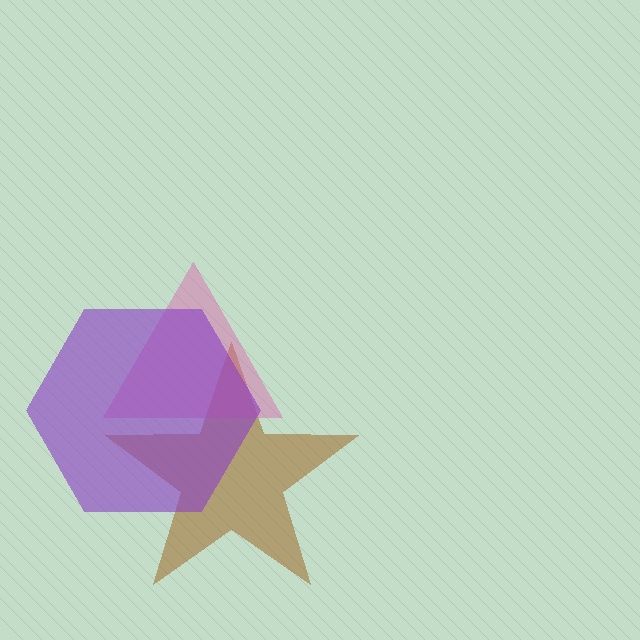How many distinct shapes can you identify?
There are 3 distinct shapes: a brown star, a pink triangle, a purple hexagon.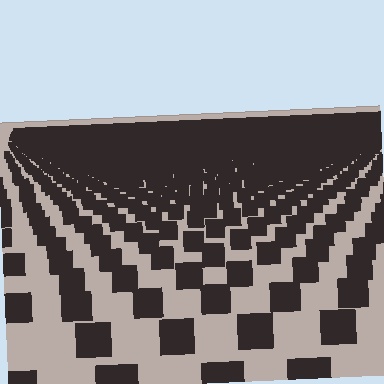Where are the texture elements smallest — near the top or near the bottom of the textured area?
Near the top.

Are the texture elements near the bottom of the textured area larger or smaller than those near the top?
Larger. Near the bottom, elements are closer to the viewer and appear at a bigger on-screen size.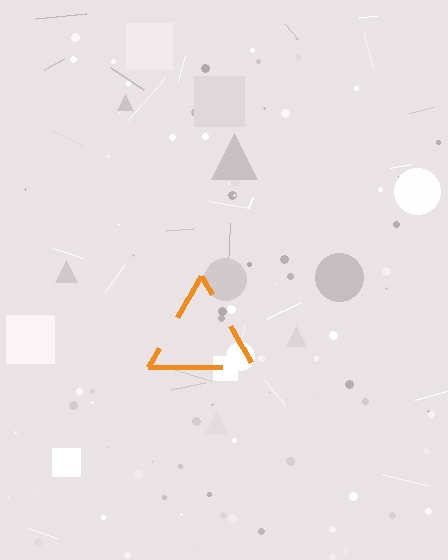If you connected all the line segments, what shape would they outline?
They would outline a triangle.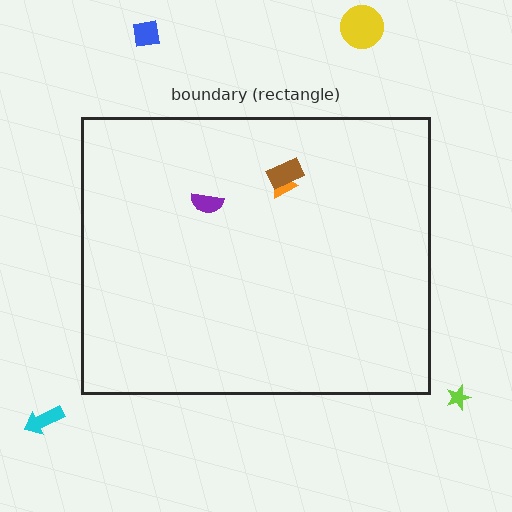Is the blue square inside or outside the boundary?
Outside.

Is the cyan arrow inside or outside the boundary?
Outside.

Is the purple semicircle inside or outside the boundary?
Inside.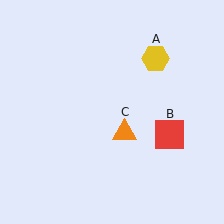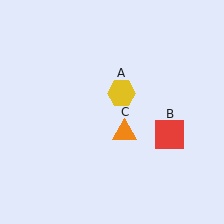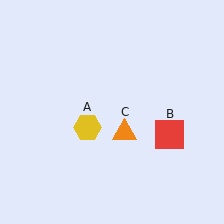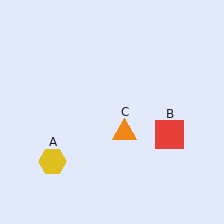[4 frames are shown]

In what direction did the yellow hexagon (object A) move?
The yellow hexagon (object A) moved down and to the left.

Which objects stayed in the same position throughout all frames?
Red square (object B) and orange triangle (object C) remained stationary.